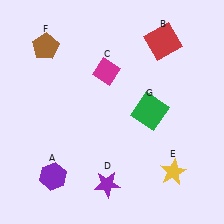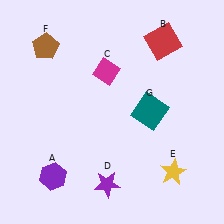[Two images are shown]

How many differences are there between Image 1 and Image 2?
There is 1 difference between the two images.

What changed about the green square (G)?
In Image 1, G is green. In Image 2, it changed to teal.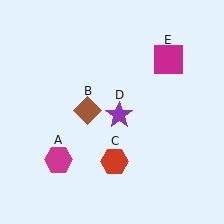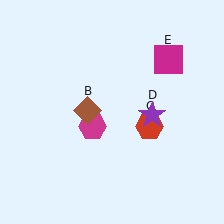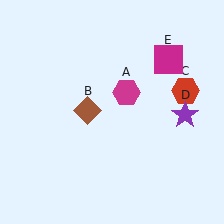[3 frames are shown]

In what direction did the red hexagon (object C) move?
The red hexagon (object C) moved up and to the right.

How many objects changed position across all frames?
3 objects changed position: magenta hexagon (object A), red hexagon (object C), purple star (object D).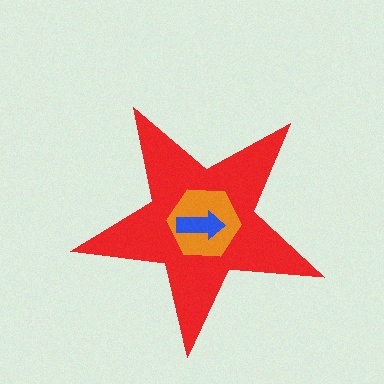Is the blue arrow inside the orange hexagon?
Yes.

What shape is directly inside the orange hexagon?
The blue arrow.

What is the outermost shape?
The red star.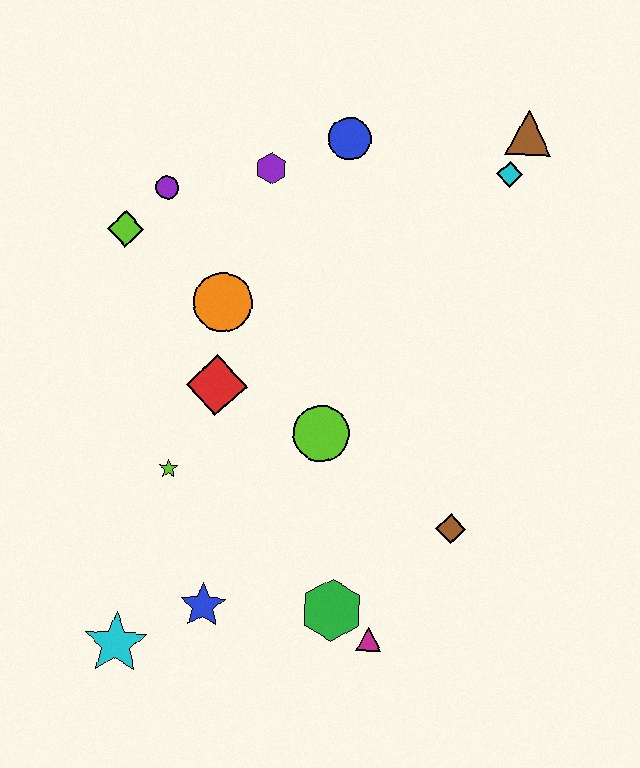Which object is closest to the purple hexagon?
The blue circle is closest to the purple hexagon.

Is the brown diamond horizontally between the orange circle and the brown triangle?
Yes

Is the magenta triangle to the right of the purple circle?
Yes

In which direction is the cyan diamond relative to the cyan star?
The cyan diamond is above the cyan star.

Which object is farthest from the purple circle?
The magenta triangle is farthest from the purple circle.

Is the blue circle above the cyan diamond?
Yes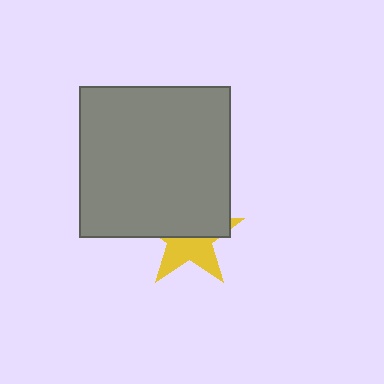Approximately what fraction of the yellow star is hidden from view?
Roughly 54% of the yellow star is hidden behind the gray square.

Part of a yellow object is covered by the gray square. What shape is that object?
It is a star.